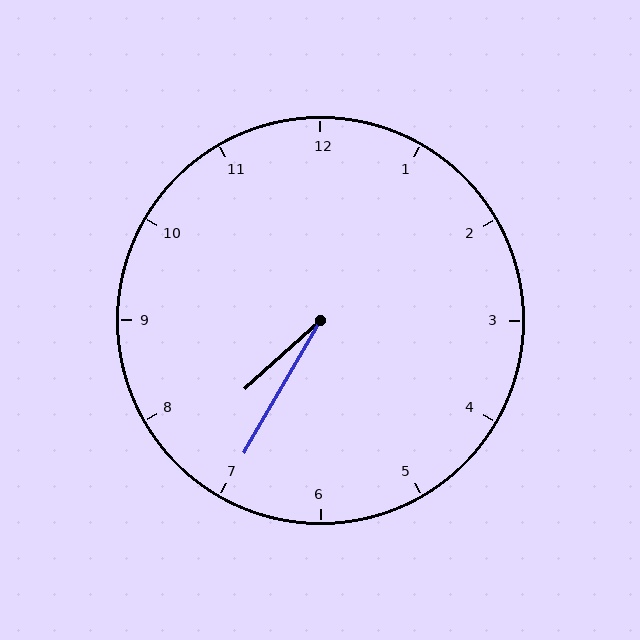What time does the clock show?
7:35.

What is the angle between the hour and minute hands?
Approximately 18 degrees.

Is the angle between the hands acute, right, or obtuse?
It is acute.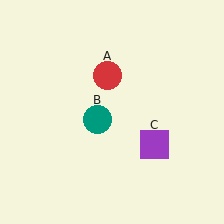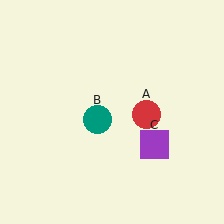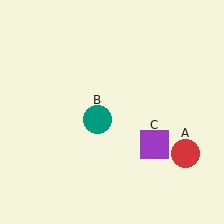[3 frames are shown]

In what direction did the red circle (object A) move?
The red circle (object A) moved down and to the right.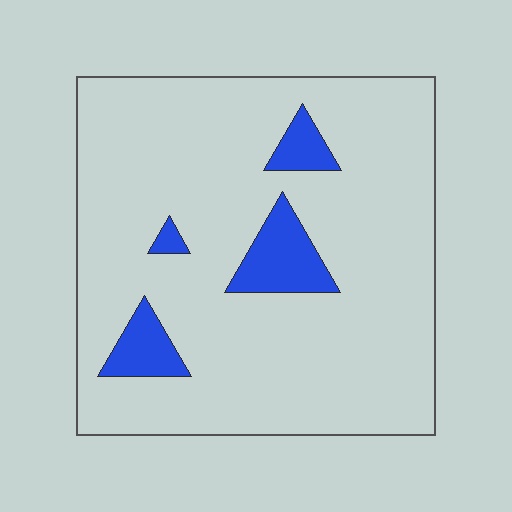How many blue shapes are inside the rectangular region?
4.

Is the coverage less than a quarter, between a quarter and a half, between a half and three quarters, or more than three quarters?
Less than a quarter.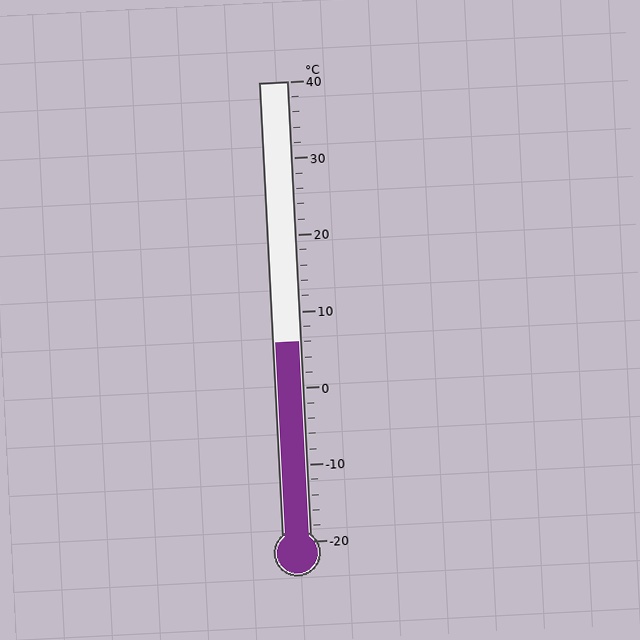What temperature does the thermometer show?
The thermometer shows approximately 6°C.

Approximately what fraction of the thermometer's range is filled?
The thermometer is filled to approximately 45% of its range.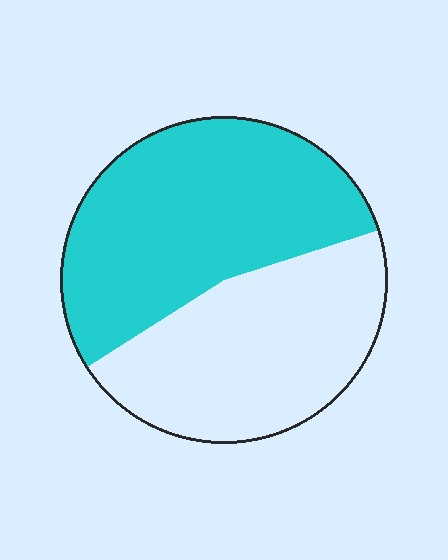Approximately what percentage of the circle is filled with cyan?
Approximately 55%.